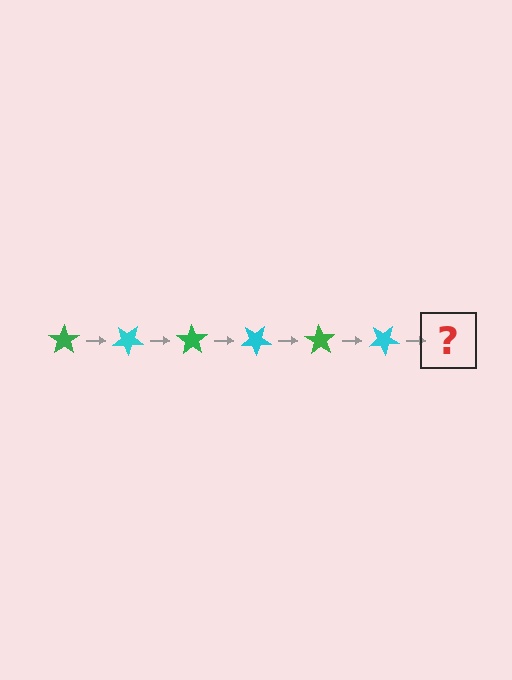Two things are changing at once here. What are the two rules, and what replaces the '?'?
The two rules are that it rotates 35 degrees each step and the color cycles through green and cyan. The '?' should be a green star, rotated 210 degrees from the start.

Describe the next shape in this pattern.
It should be a green star, rotated 210 degrees from the start.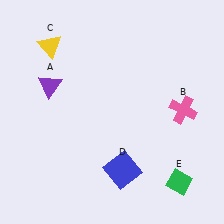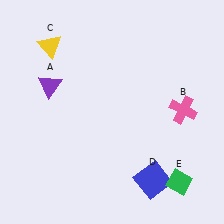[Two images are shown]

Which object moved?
The blue square (D) moved right.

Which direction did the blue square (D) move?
The blue square (D) moved right.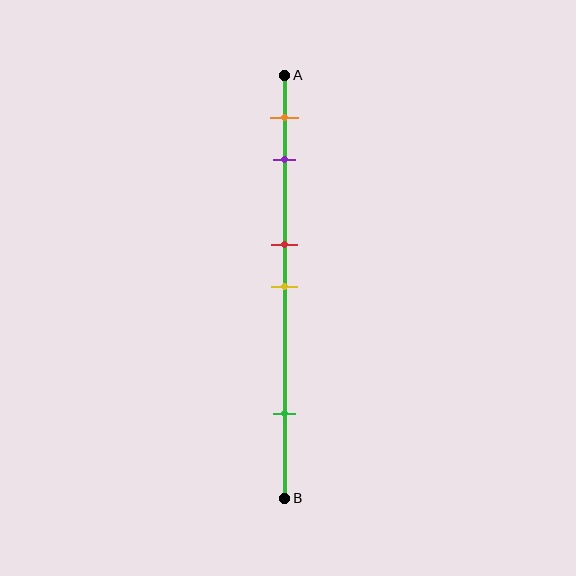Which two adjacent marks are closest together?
The red and yellow marks are the closest adjacent pair.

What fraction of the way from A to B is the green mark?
The green mark is approximately 80% (0.8) of the way from A to B.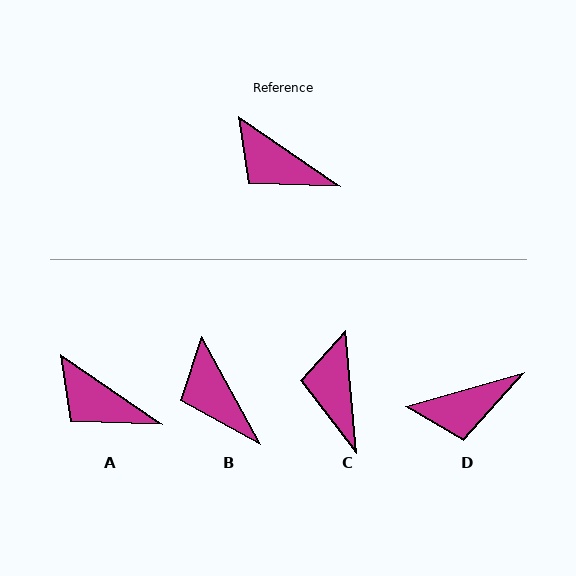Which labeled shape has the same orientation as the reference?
A.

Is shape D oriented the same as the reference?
No, it is off by about 50 degrees.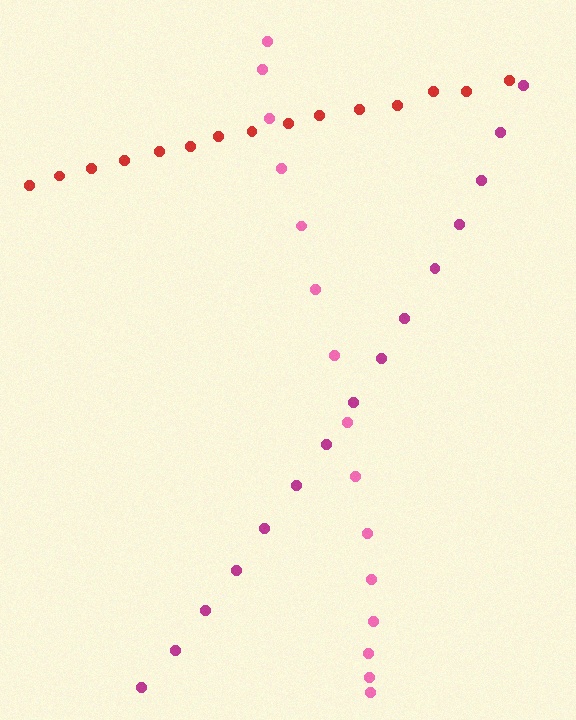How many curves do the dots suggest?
There are 3 distinct paths.